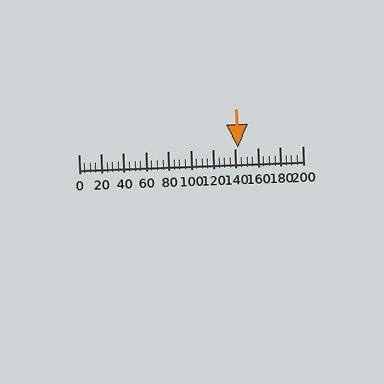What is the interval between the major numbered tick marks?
The major tick marks are spaced 20 units apart.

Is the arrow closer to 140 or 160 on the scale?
The arrow is closer to 140.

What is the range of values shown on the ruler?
The ruler shows values from 0 to 200.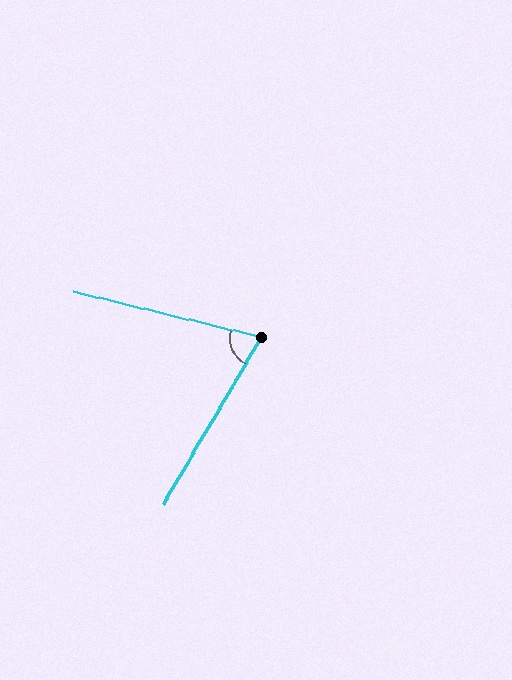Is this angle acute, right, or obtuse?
It is acute.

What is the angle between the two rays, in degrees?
Approximately 73 degrees.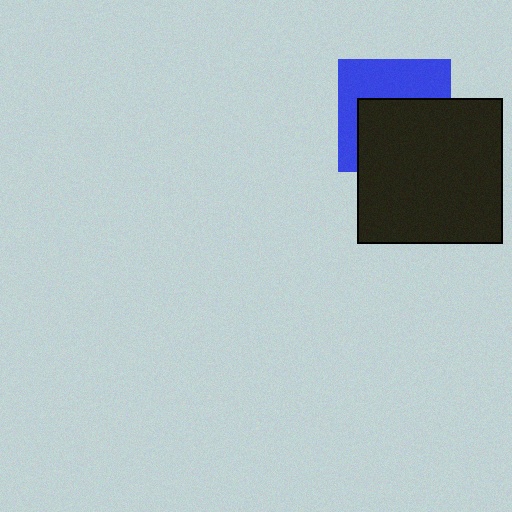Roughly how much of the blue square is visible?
About half of it is visible (roughly 46%).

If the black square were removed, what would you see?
You would see the complete blue square.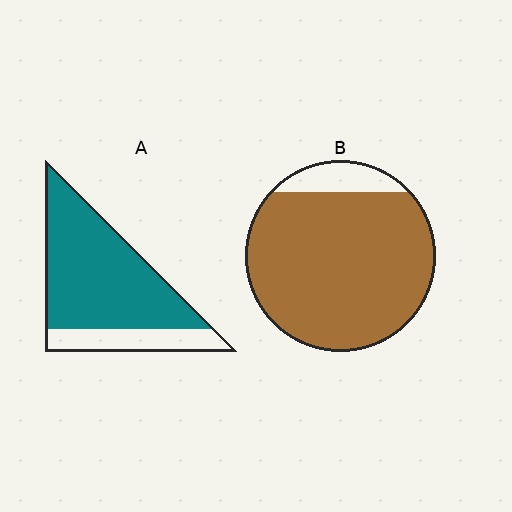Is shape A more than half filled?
Yes.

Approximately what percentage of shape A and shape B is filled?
A is approximately 80% and B is approximately 90%.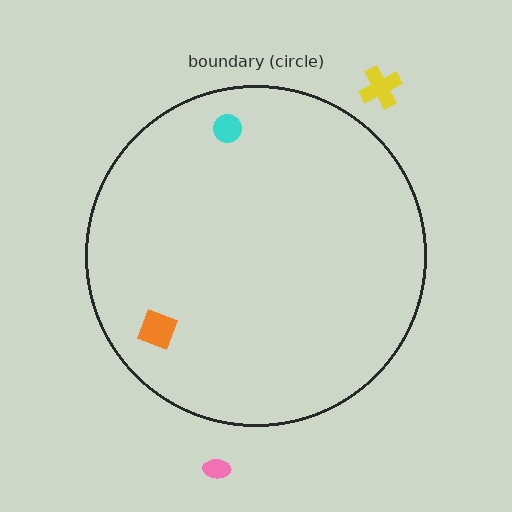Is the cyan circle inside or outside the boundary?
Inside.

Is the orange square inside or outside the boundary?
Inside.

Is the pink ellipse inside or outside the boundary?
Outside.